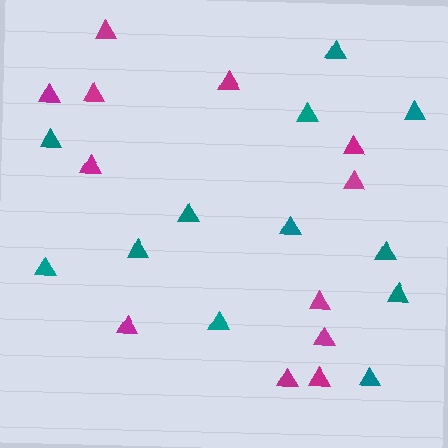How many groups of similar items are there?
There are 2 groups: one group of teal triangles (12) and one group of magenta triangles (12).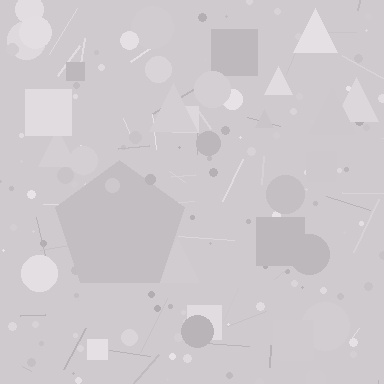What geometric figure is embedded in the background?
A pentagon is embedded in the background.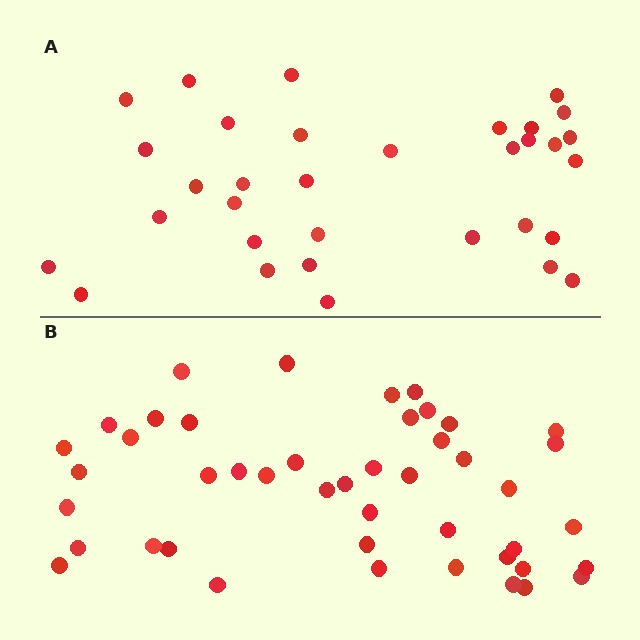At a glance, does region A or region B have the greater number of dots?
Region B (the bottom region) has more dots.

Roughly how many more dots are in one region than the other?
Region B has roughly 12 or so more dots than region A.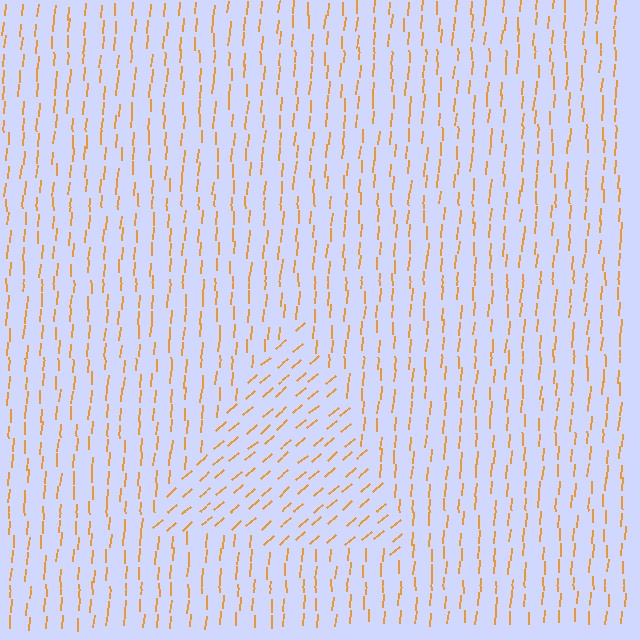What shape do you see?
I see a triangle.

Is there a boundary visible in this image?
Yes, there is a texture boundary formed by a change in line orientation.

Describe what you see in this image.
The image is filled with small orange line segments. A triangle region in the image has lines oriented differently from the surrounding lines, creating a visible texture boundary.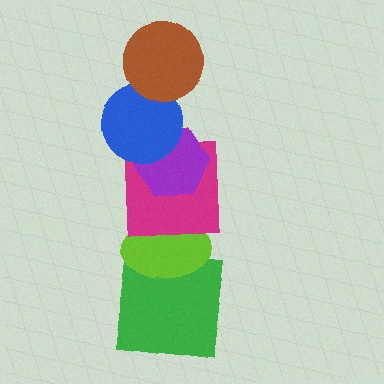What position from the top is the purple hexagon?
The purple hexagon is 3rd from the top.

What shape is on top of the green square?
The lime ellipse is on top of the green square.